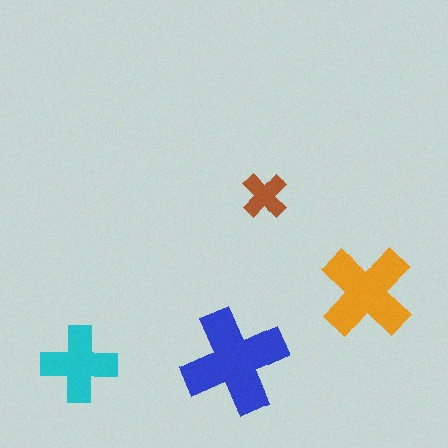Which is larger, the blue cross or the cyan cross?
The blue one.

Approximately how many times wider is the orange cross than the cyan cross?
About 1.5 times wider.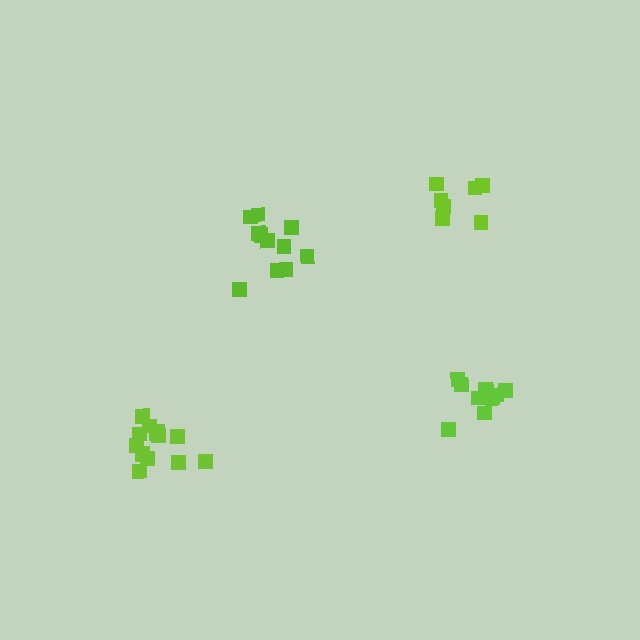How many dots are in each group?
Group 1: 10 dots, Group 2: 7 dots, Group 3: 13 dots, Group 4: 11 dots (41 total).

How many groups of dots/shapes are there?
There are 4 groups.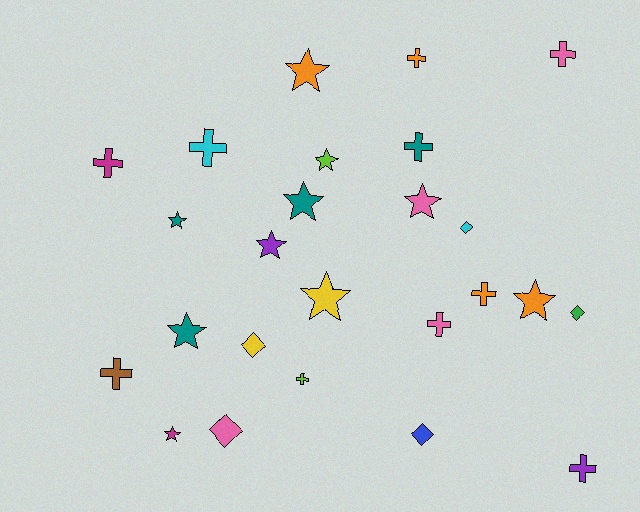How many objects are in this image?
There are 25 objects.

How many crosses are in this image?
There are 10 crosses.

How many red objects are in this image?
There are no red objects.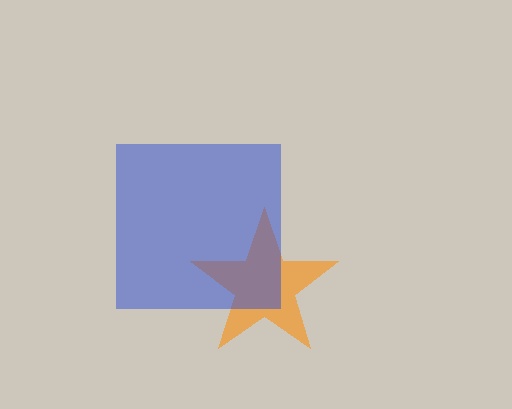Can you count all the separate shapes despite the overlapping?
Yes, there are 2 separate shapes.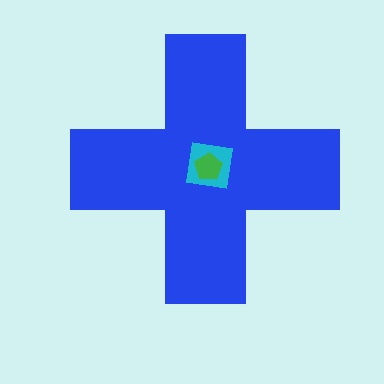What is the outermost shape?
The blue cross.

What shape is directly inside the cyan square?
The green pentagon.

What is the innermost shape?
The green pentagon.